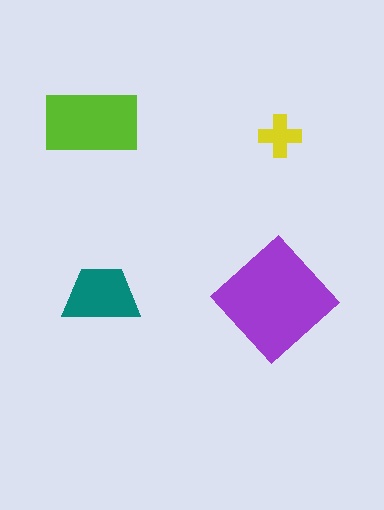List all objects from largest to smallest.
The purple diamond, the lime rectangle, the teal trapezoid, the yellow cross.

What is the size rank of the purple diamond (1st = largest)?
1st.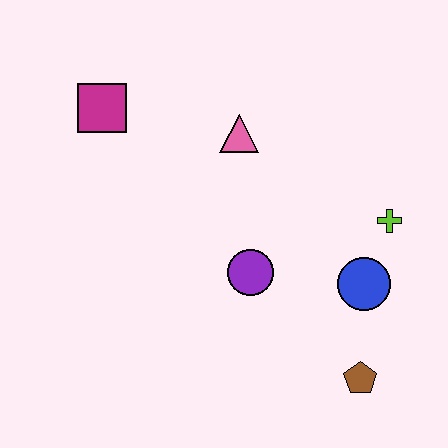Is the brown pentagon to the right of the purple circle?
Yes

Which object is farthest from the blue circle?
The magenta square is farthest from the blue circle.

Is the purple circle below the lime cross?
Yes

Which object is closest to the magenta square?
The pink triangle is closest to the magenta square.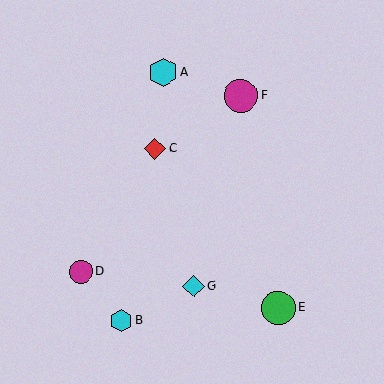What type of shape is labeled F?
Shape F is a magenta circle.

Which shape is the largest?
The magenta circle (labeled F) is the largest.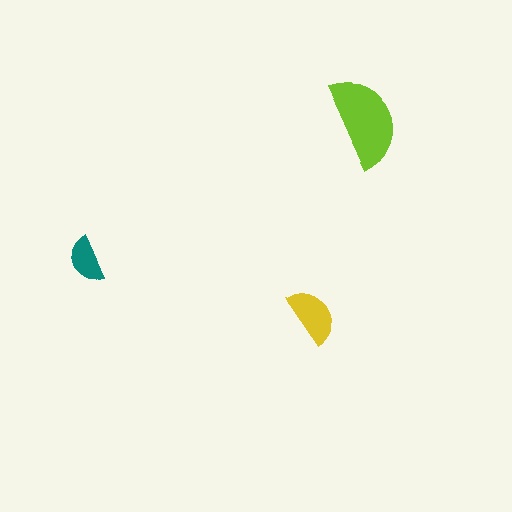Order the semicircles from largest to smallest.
the lime one, the yellow one, the teal one.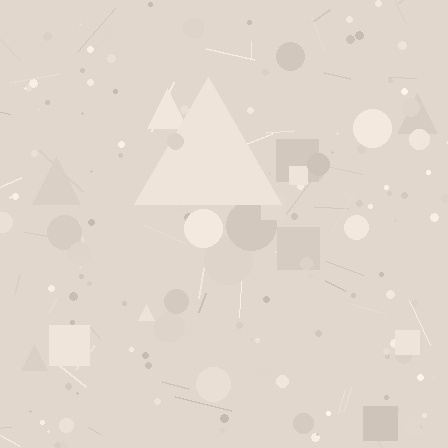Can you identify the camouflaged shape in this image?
The camouflaged shape is a triangle.